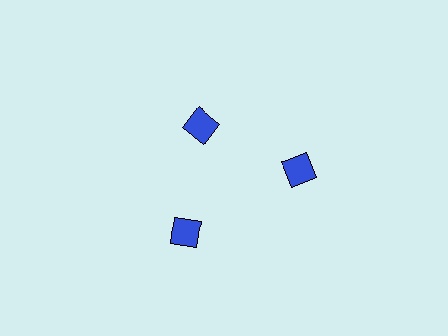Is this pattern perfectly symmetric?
No. The 3 blue diamonds are arranged in a ring, but one element near the 11 o'clock position is pulled inward toward the center, breaking the 3-fold rotational symmetry.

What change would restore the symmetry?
The symmetry would be restored by moving it outward, back onto the ring so that all 3 diamonds sit at equal angles and equal distance from the center.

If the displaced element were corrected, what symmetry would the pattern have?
It would have 3-fold rotational symmetry — the pattern would map onto itself every 120 degrees.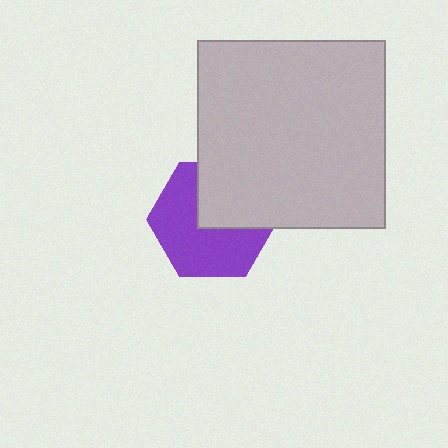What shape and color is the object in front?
The object in front is a light gray square.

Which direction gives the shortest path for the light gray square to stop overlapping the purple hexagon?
Moving toward the upper-right gives the shortest separation.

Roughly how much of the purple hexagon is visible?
About half of it is visible (roughly 61%).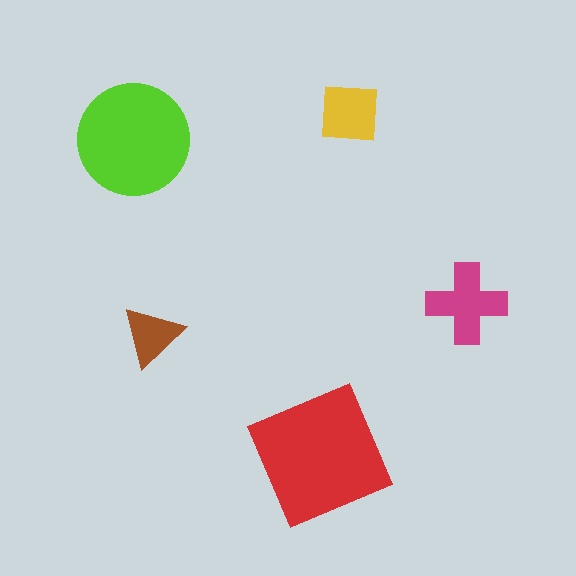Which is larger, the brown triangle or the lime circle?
The lime circle.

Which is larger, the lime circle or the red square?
The red square.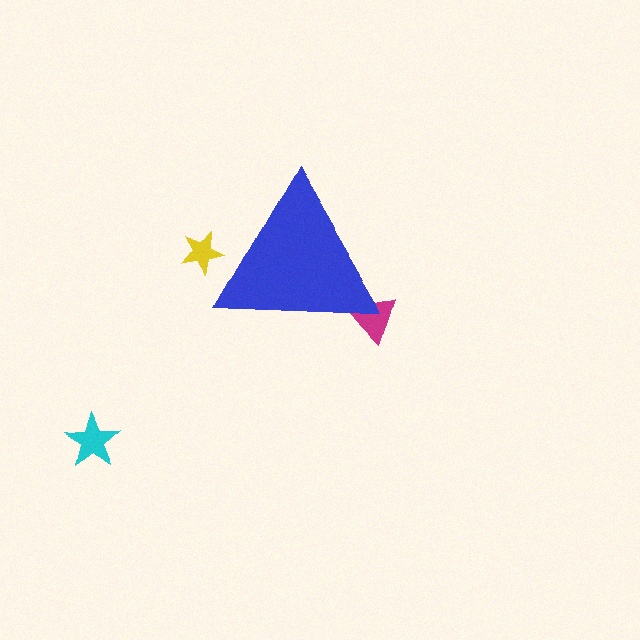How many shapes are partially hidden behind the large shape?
2 shapes are partially hidden.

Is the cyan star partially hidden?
No, the cyan star is fully visible.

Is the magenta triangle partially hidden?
Yes, the magenta triangle is partially hidden behind the blue triangle.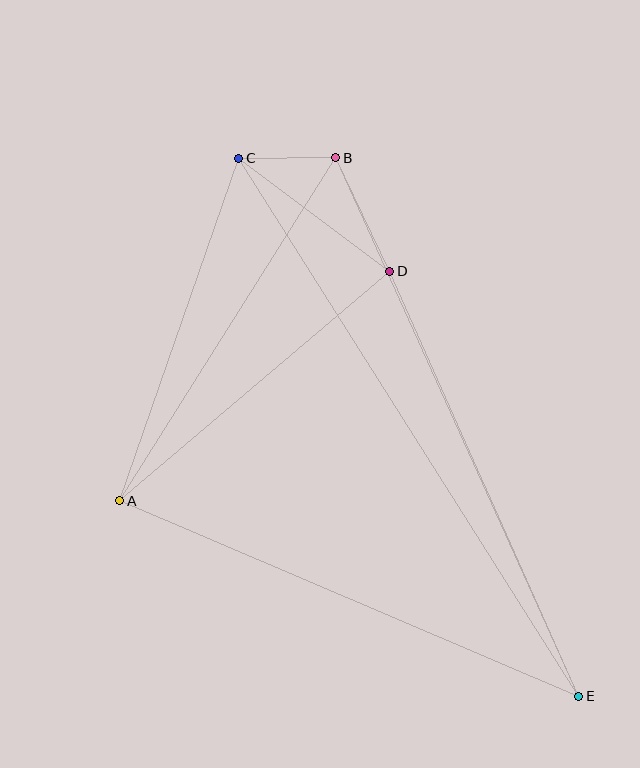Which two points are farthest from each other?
Points C and E are farthest from each other.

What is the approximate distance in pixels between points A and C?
The distance between A and C is approximately 363 pixels.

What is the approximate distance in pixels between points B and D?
The distance between B and D is approximately 125 pixels.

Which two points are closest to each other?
Points B and C are closest to each other.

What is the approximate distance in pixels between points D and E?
The distance between D and E is approximately 465 pixels.